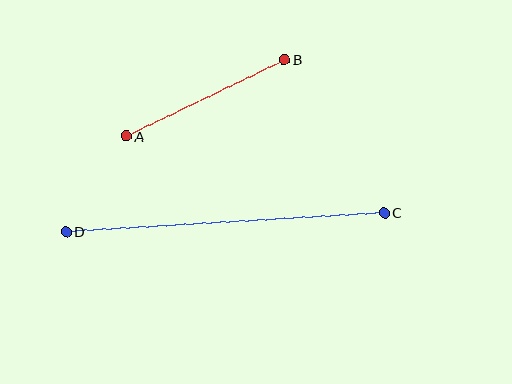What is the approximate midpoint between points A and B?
The midpoint is at approximately (205, 98) pixels.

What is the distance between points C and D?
The distance is approximately 319 pixels.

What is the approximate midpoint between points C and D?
The midpoint is at approximately (225, 222) pixels.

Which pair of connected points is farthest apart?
Points C and D are farthest apart.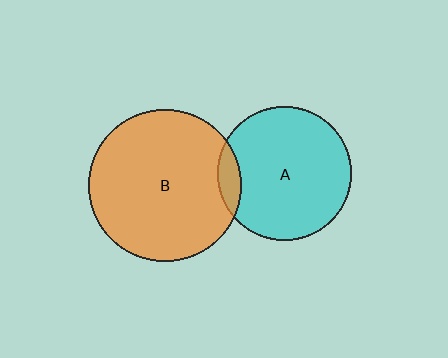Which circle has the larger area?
Circle B (orange).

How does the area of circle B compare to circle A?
Approximately 1.3 times.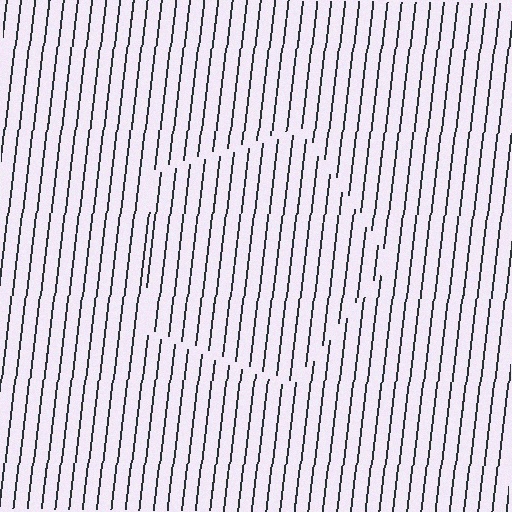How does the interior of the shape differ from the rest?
The interior of the shape contains the same grating, shifted by half a period — the contour is defined by the phase discontinuity where line-ends from the inner and outer gratings abut.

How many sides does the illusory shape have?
5 sides — the line-ends trace a pentagon.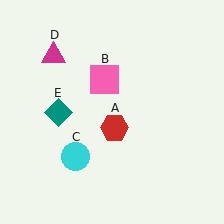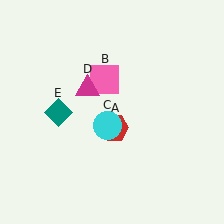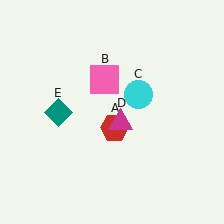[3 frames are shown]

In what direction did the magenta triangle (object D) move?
The magenta triangle (object D) moved down and to the right.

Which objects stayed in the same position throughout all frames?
Red hexagon (object A) and pink square (object B) and teal diamond (object E) remained stationary.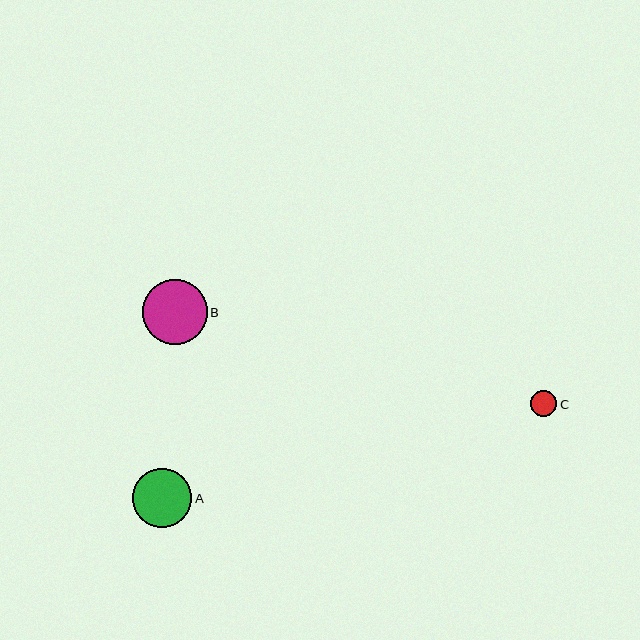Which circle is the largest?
Circle B is the largest with a size of approximately 65 pixels.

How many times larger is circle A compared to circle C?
Circle A is approximately 2.3 times the size of circle C.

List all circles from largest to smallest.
From largest to smallest: B, A, C.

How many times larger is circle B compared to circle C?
Circle B is approximately 2.5 times the size of circle C.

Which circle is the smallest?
Circle C is the smallest with a size of approximately 26 pixels.